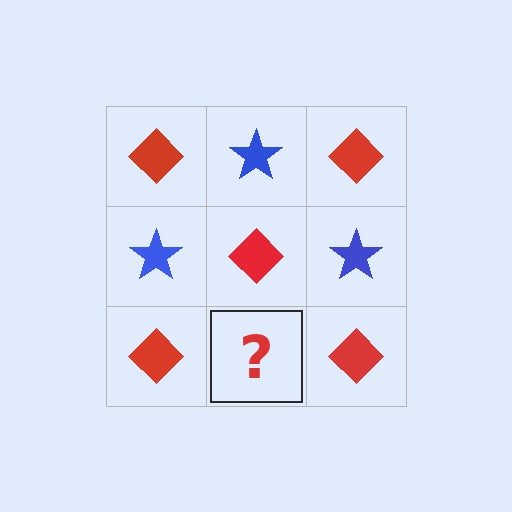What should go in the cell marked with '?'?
The missing cell should contain a blue star.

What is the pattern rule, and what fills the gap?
The rule is that it alternates red diamond and blue star in a checkerboard pattern. The gap should be filled with a blue star.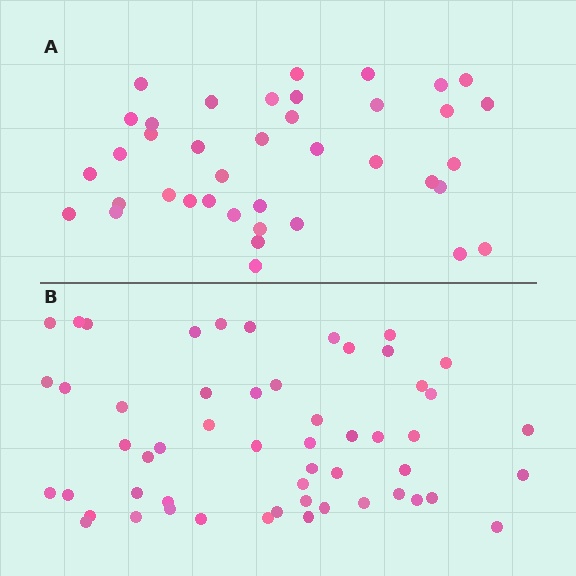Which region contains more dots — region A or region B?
Region B (the bottom region) has more dots.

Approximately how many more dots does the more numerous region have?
Region B has approximately 15 more dots than region A.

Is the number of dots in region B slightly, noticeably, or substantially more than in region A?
Region B has noticeably more, but not dramatically so. The ratio is roughly 1.4 to 1.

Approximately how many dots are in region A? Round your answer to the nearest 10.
About 40 dots. (The exact count is 39, which rounds to 40.)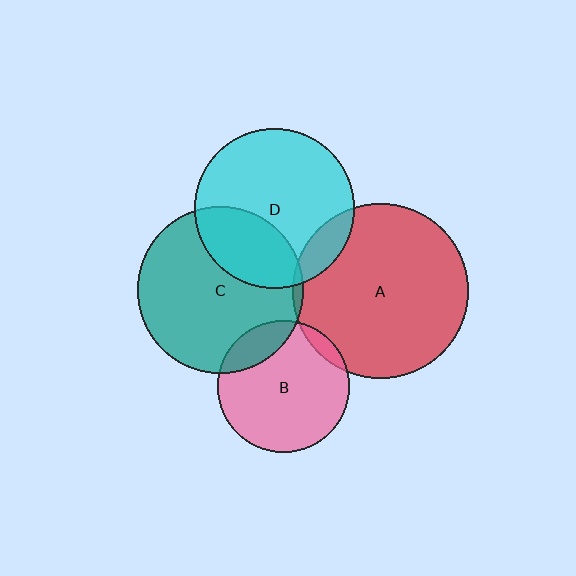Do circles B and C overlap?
Yes.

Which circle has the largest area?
Circle A (red).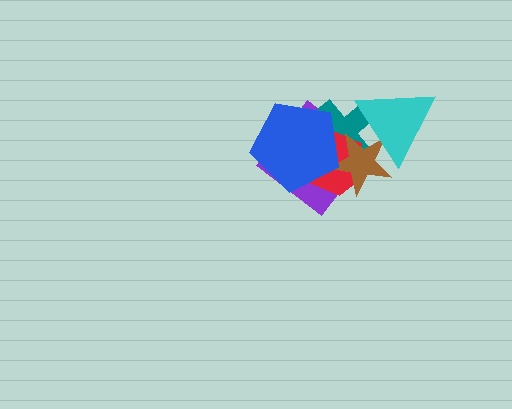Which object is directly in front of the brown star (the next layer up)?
The cyan triangle is directly in front of the brown star.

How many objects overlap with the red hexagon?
4 objects overlap with the red hexagon.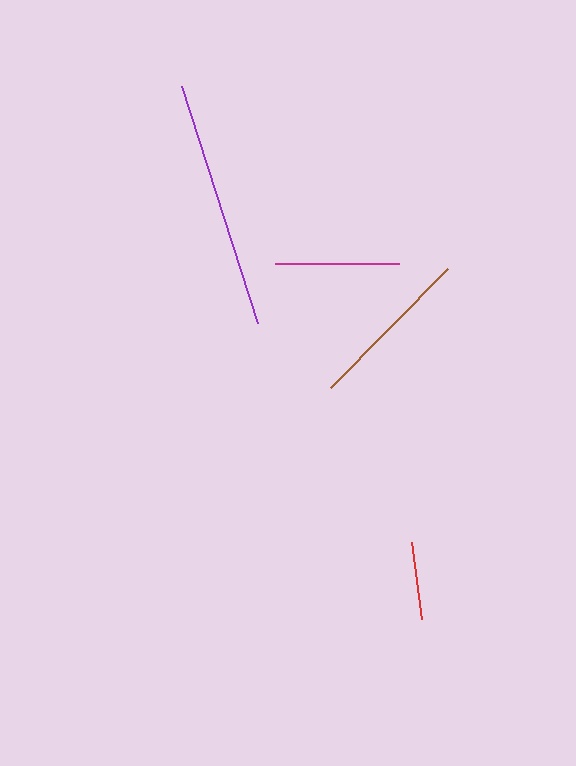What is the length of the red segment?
The red segment is approximately 78 pixels long.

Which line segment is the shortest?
The red line is the shortest at approximately 78 pixels.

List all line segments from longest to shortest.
From longest to shortest: purple, brown, magenta, red.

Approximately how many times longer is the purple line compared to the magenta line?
The purple line is approximately 2.0 times the length of the magenta line.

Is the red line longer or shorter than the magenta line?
The magenta line is longer than the red line.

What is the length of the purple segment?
The purple segment is approximately 249 pixels long.